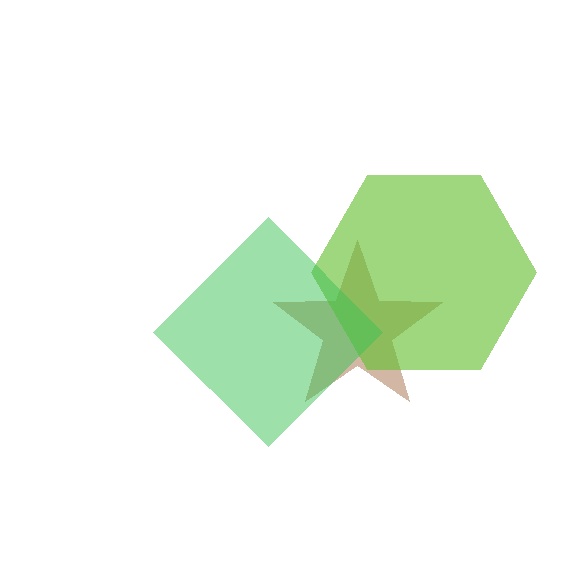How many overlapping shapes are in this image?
There are 3 overlapping shapes in the image.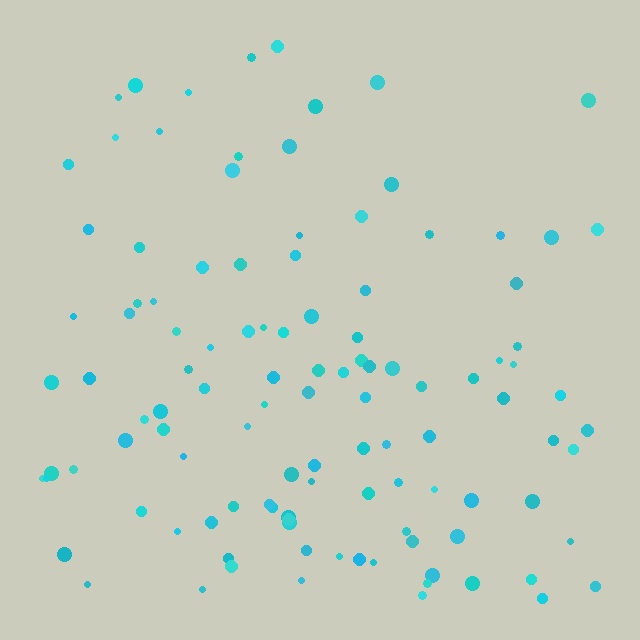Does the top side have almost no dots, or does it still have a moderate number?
Still a moderate number, just noticeably fewer than the bottom.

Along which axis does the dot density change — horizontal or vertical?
Vertical.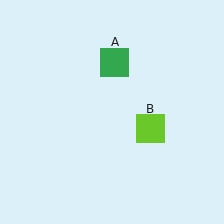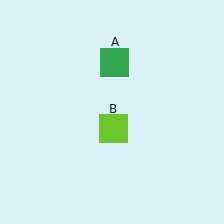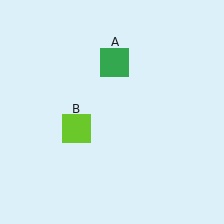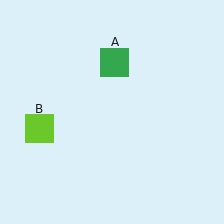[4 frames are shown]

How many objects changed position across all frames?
1 object changed position: lime square (object B).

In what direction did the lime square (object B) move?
The lime square (object B) moved left.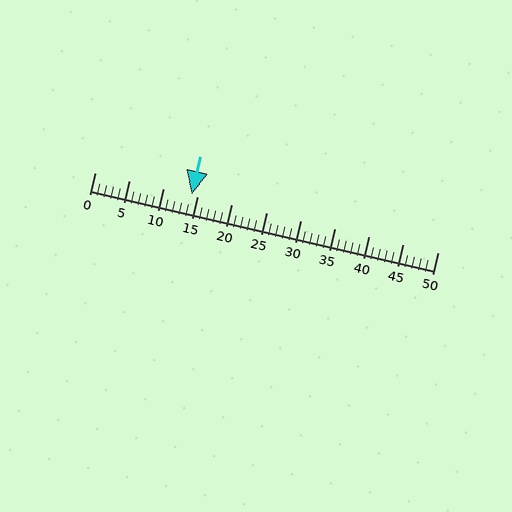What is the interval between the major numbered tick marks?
The major tick marks are spaced 5 units apart.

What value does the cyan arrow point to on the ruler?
The cyan arrow points to approximately 14.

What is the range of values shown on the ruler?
The ruler shows values from 0 to 50.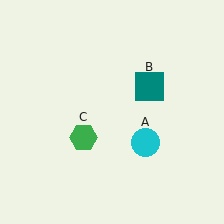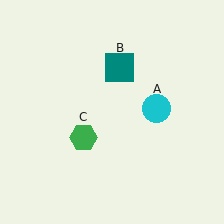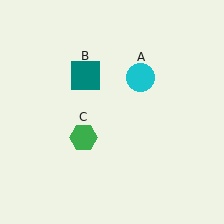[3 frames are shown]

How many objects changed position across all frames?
2 objects changed position: cyan circle (object A), teal square (object B).